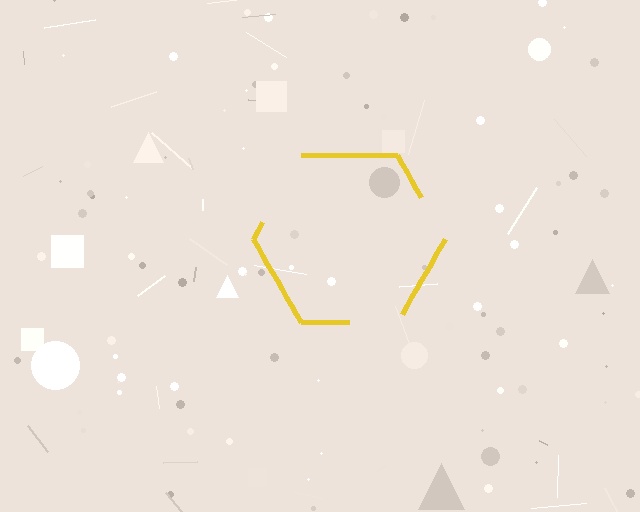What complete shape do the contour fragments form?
The contour fragments form a hexagon.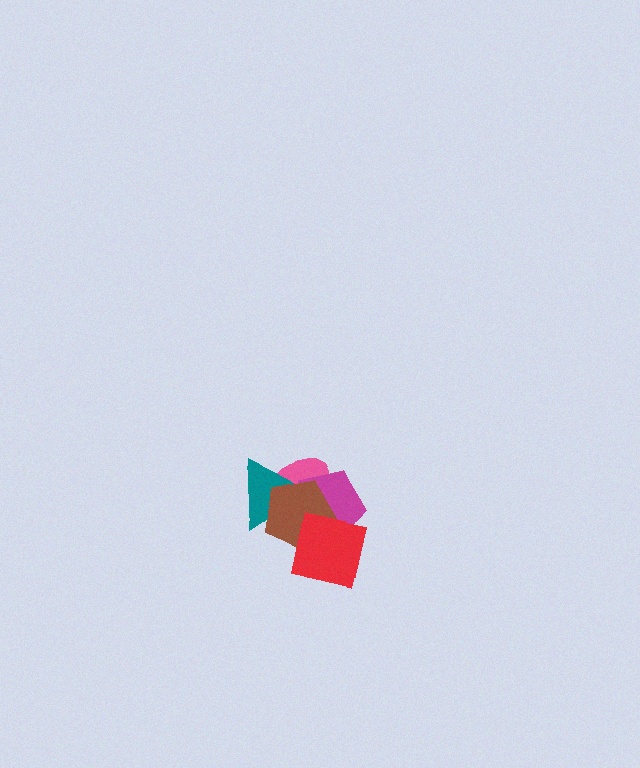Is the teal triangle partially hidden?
Yes, it is partially covered by another shape.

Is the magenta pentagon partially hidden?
Yes, it is partially covered by another shape.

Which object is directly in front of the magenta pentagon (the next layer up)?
The teal triangle is directly in front of the magenta pentagon.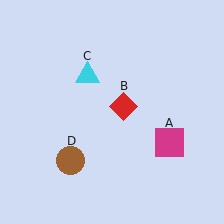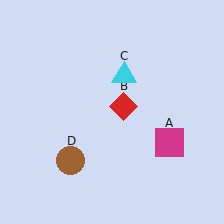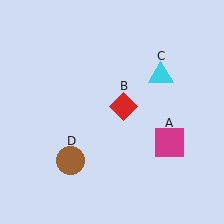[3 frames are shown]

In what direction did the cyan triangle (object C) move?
The cyan triangle (object C) moved right.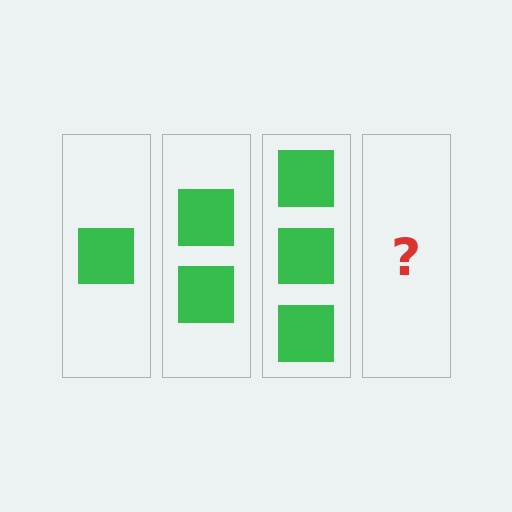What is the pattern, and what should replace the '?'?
The pattern is that each step adds one more square. The '?' should be 4 squares.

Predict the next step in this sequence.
The next step is 4 squares.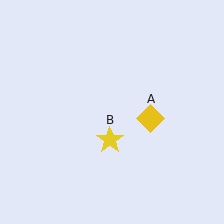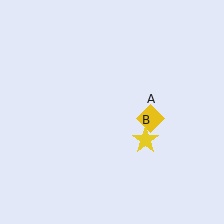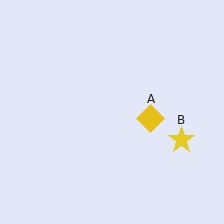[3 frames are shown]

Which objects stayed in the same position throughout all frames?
Yellow diamond (object A) remained stationary.